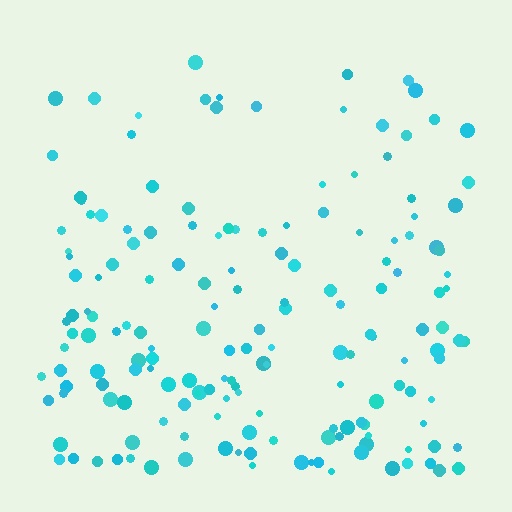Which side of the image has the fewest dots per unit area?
The top.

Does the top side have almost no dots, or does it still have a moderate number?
Still a moderate number, just noticeably fewer than the bottom.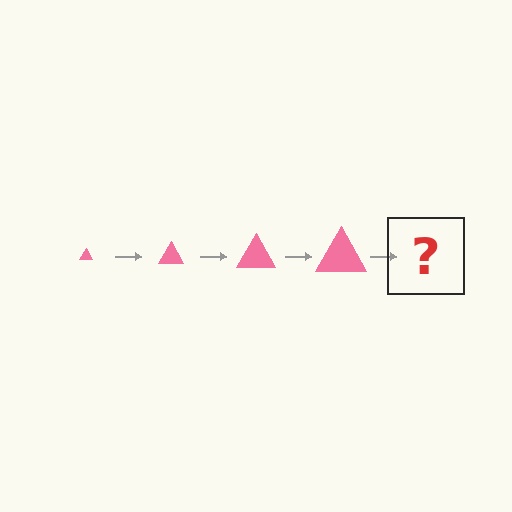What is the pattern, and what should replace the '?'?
The pattern is that the triangle gets progressively larger each step. The '?' should be a pink triangle, larger than the previous one.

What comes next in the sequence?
The next element should be a pink triangle, larger than the previous one.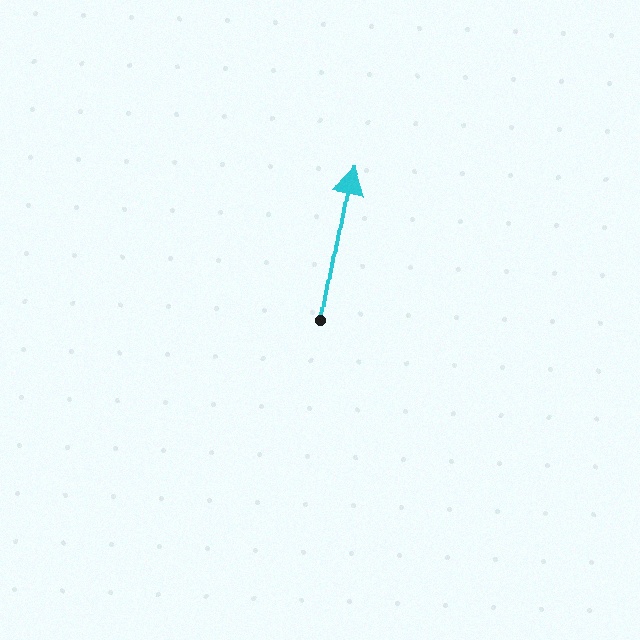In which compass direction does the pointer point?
North.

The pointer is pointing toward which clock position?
Roughly 12 o'clock.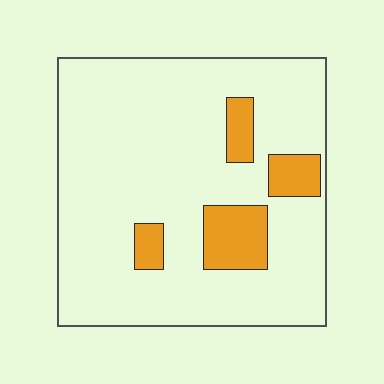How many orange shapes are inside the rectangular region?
4.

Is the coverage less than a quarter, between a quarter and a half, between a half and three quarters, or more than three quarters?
Less than a quarter.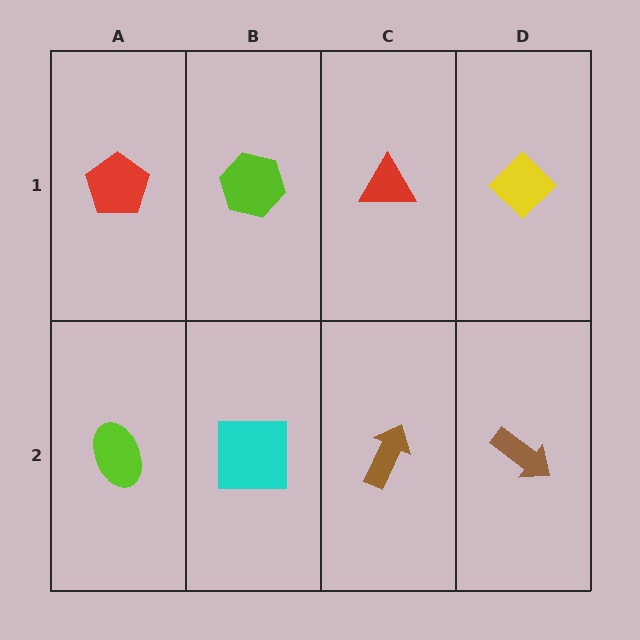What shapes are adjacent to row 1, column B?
A cyan square (row 2, column B), a red pentagon (row 1, column A), a red triangle (row 1, column C).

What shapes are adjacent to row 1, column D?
A brown arrow (row 2, column D), a red triangle (row 1, column C).